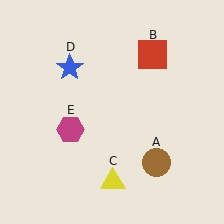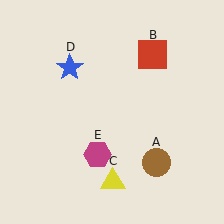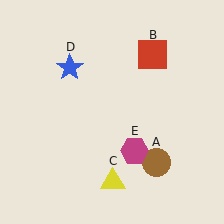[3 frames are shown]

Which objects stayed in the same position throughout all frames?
Brown circle (object A) and red square (object B) and yellow triangle (object C) and blue star (object D) remained stationary.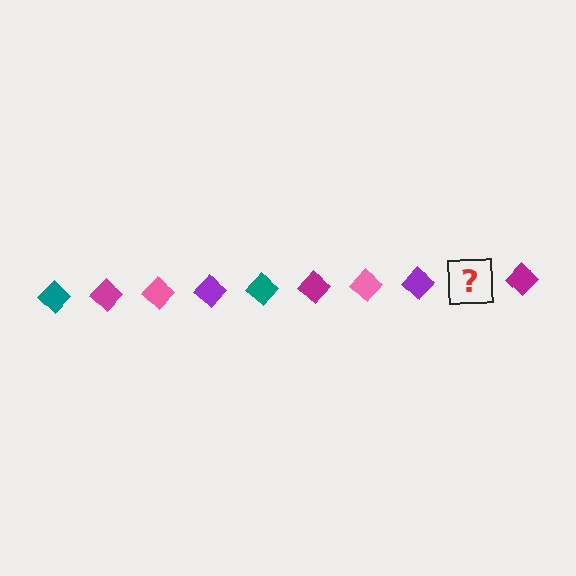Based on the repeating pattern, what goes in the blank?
The blank should be a teal diamond.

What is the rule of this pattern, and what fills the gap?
The rule is that the pattern cycles through teal, magenta, pink, purple diamonds. The gap should be filled with a teal diamond.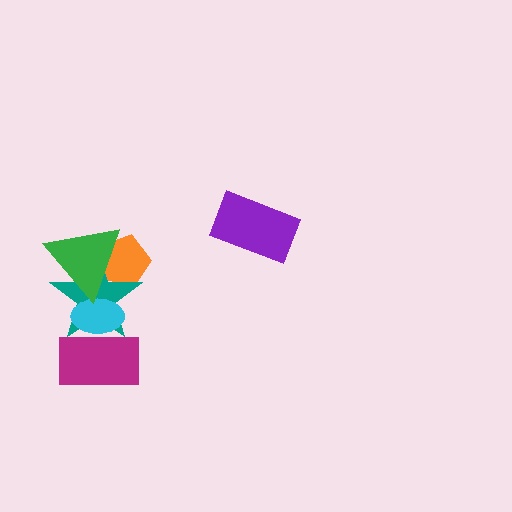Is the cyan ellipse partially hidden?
Yes, it is partially covered by another shape.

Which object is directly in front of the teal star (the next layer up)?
The cyan ellipse is directly in front of the teal star.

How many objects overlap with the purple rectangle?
0 objects overlap with the purple rectangle.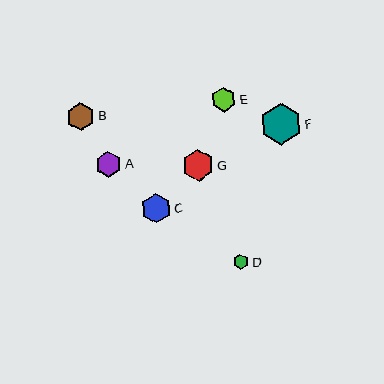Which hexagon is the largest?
Hexagon F is the largest with a size of approximately 42 pixels.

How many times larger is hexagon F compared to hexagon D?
Hexagon F is approximately 2.7 times the size of hexagon D.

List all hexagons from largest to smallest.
From largest to smallest: F, G, C, B, A, E, D.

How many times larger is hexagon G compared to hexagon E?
Hexagon G is approximately 1.2 times the size of hexagon E.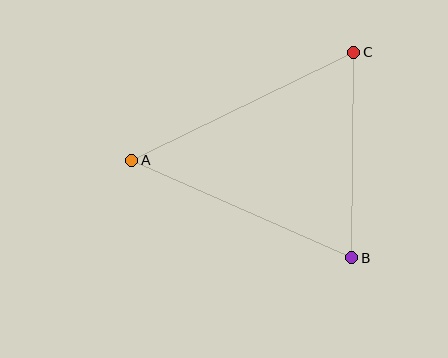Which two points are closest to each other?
Points B and C are closest to each other.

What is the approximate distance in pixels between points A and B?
The distance between A and B is approximately 241 pixels.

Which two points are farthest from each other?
Points A and C are farthest from each other.